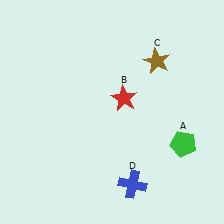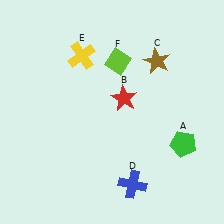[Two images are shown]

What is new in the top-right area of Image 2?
A lime diamond (F) was added in the top-right area of Image 2.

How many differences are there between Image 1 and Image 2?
There are 2 differences between the two images.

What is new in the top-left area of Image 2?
A yellow cross (E) was added in the top-left area of Image 2.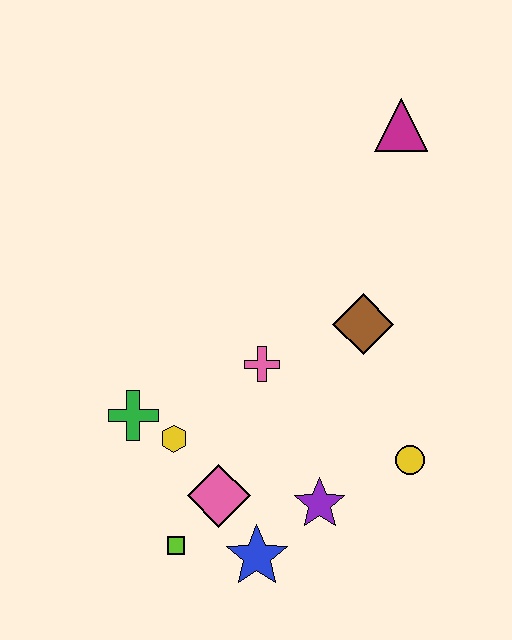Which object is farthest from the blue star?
The magenta triangle is farthest from the blue star.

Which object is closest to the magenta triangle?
The brown diamond is closest to the magenta triangle.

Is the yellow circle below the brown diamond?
Yes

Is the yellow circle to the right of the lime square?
Yes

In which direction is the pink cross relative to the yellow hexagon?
The pink cross is to the right of the yellow hexagon.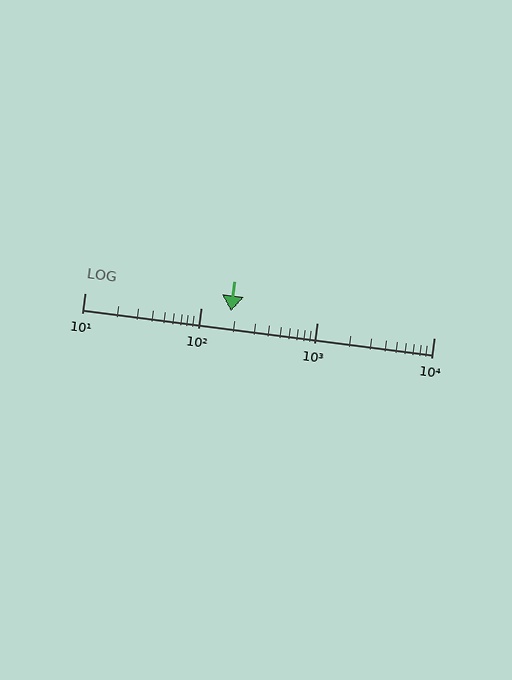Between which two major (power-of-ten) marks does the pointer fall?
The pointer is between 100 and 1000.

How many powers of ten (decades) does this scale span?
The scale spans 3 decades, from 10 to 10000.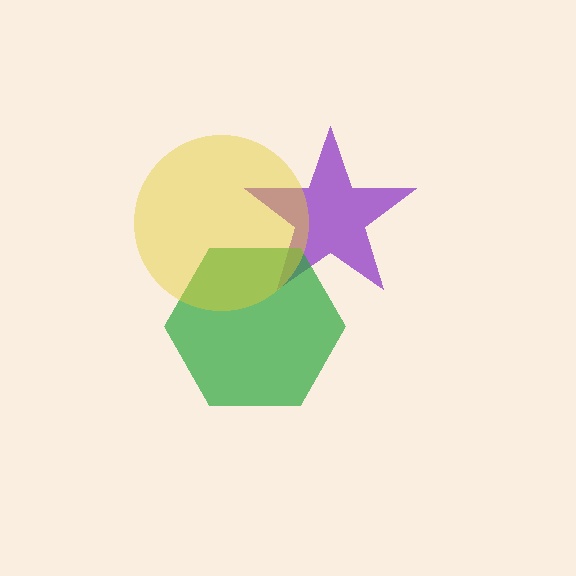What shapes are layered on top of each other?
The layered shapes are: a purple star, a green hexagon, a yellow circle.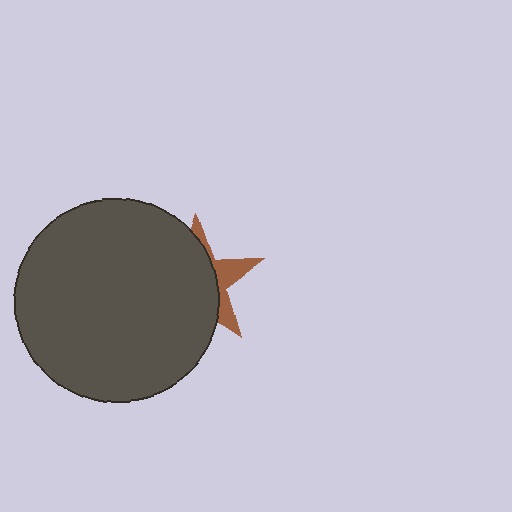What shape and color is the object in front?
The object in front is a dark gray circle.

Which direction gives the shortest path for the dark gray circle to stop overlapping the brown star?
Moving left gives the shortest separation.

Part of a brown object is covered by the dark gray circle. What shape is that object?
It is a star.